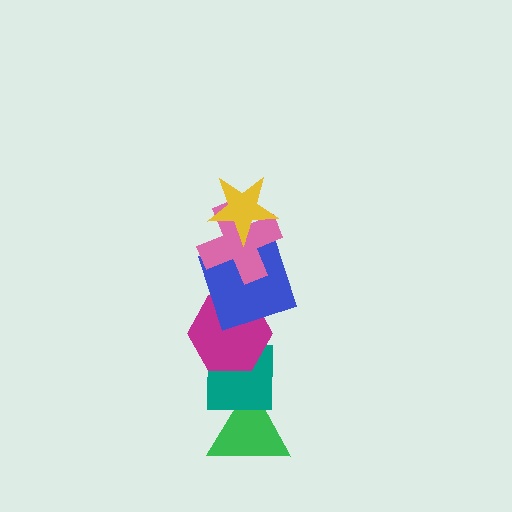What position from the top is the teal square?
The teal square is 5th from the top.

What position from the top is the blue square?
The blue square is 3rd from the top.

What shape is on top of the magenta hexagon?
The blue square is on top of the magenta hexagon.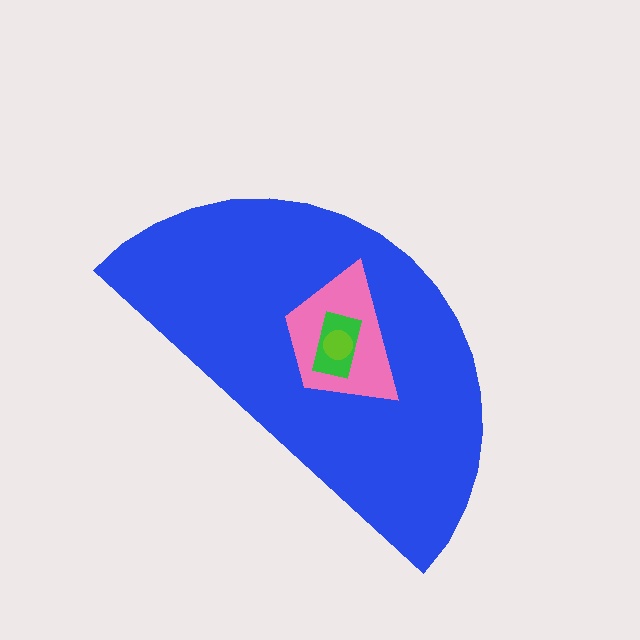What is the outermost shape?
The blue semicircle.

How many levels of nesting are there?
4.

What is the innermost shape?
The lime circle.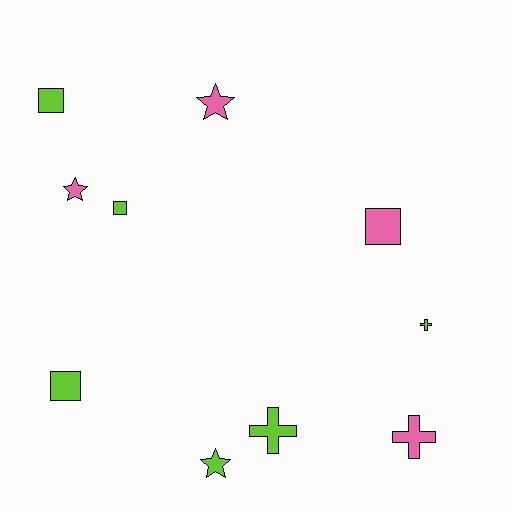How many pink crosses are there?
There is 1 pink cross.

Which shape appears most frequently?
Square, with 4 objects.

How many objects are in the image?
There are 10 objects.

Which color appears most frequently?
Lime, with 6 objects.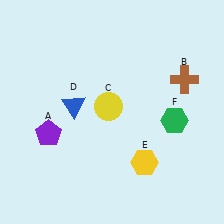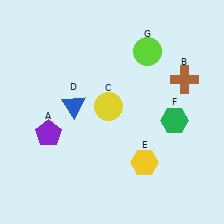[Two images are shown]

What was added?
A lime circle (G) was added in Image 2.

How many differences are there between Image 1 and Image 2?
There is 1 difference between the two images.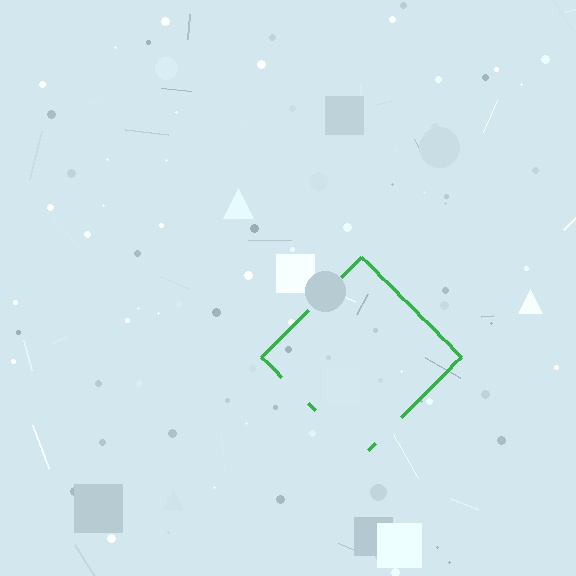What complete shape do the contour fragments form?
The contour fragments form a diamond.